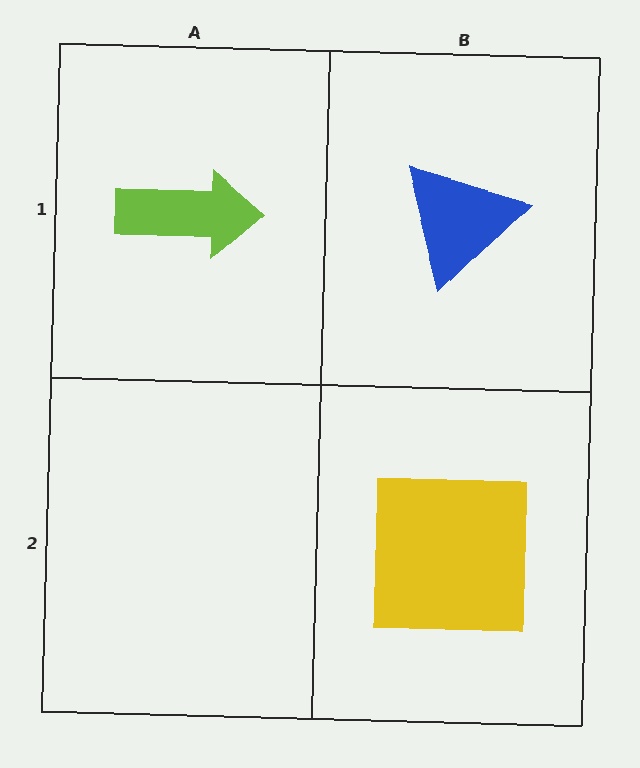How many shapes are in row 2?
1 shape.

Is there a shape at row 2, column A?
No, that cell is empty.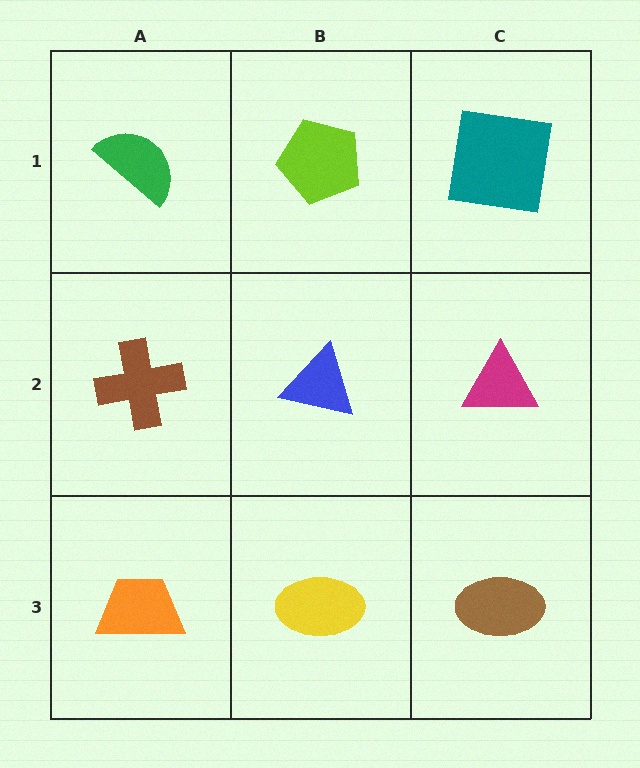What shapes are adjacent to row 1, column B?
A blue triangle (row 2, column B), a green semicircle (row 1, column A), a teal square (row 1, column C).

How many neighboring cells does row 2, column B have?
4.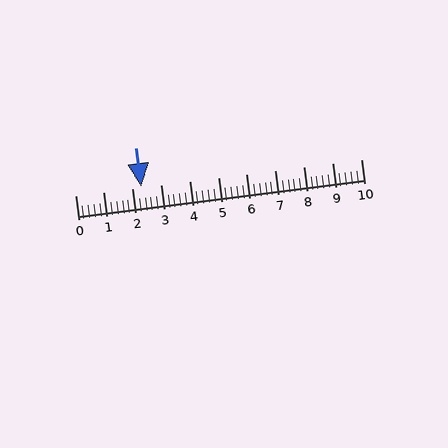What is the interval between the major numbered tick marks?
The major tick marks are spaced 1 units apart.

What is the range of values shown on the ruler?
The ruler shows values from 0 to 10.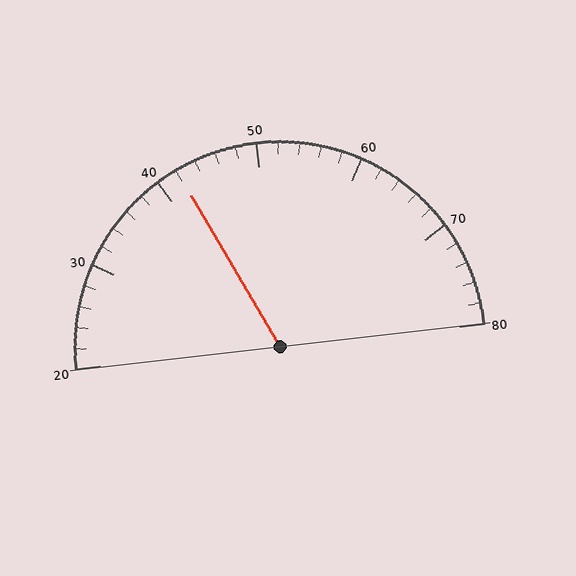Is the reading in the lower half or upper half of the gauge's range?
The reading is in the lower half of the range (20 to 80).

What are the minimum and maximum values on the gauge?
The gauge ranges from 20 to 80.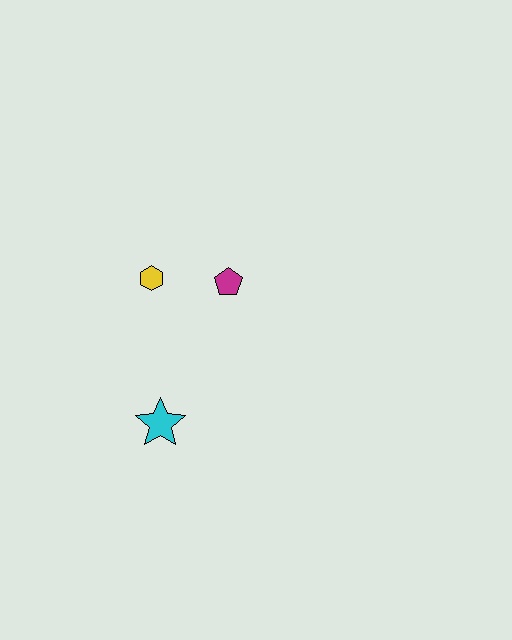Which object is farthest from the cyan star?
The magenta pentagon is farthest from the cyan star.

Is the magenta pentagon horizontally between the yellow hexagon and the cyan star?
No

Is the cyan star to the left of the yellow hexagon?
No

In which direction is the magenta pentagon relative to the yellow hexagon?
The magenta pentagon is to the right of the yellow hexagon.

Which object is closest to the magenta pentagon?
The yellow hexagon is closest to the magenta pentagon.